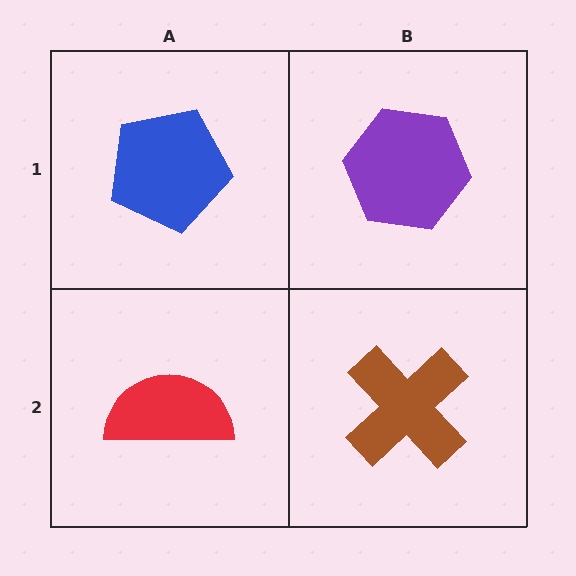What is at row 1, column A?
A blue pentagon.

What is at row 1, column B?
A purple hexagon.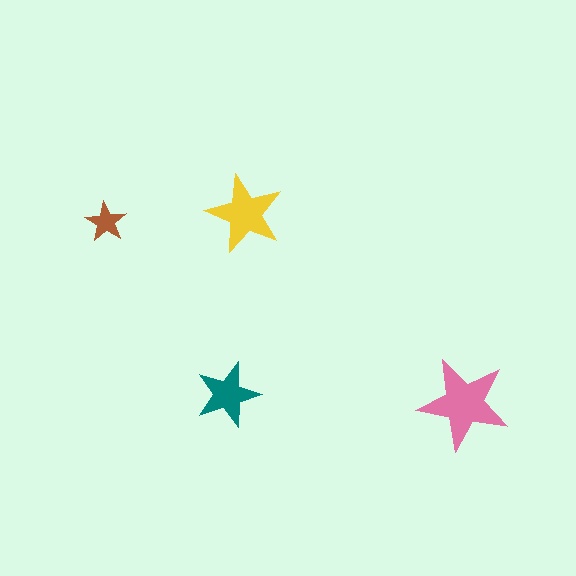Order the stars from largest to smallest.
the pink one, the yellow one, the teal one, the brown one.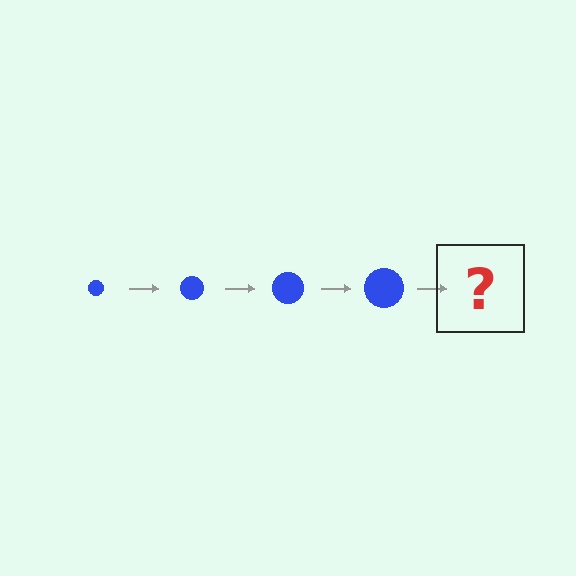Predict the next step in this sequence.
The next step is a blue circle, larger than the previous one.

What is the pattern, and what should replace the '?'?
The pattern is that the circle gets progressively larger each step. The '?' should be a blue circle, larger than the previous one.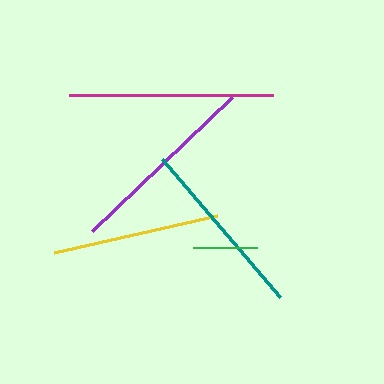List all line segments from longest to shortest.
From longest to shortest: magenta, purple, teal, yellow, green.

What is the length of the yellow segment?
The yellow segment is approximately 167 pixels long.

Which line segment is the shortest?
The green line is the shortest at approximately 64 pixels.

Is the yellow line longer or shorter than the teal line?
The teal line is longer than the yellow line.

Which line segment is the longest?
The magenta line is the longest at approximately 204 pixels.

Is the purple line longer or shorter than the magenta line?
The magenta line is longer than the purple line.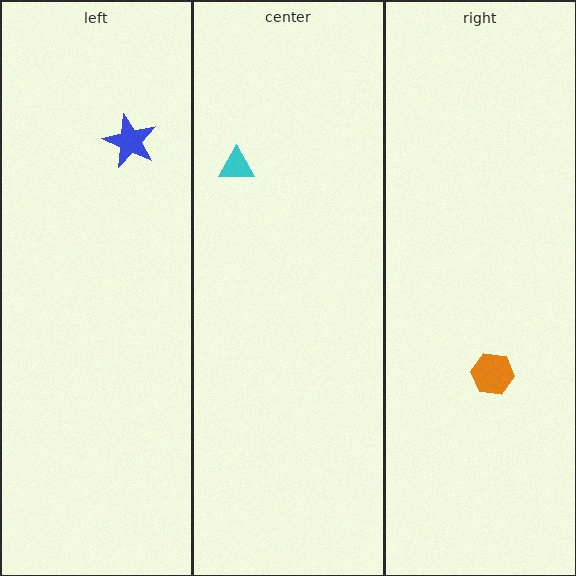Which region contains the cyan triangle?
The center region.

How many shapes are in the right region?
1.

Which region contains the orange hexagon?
The right region.